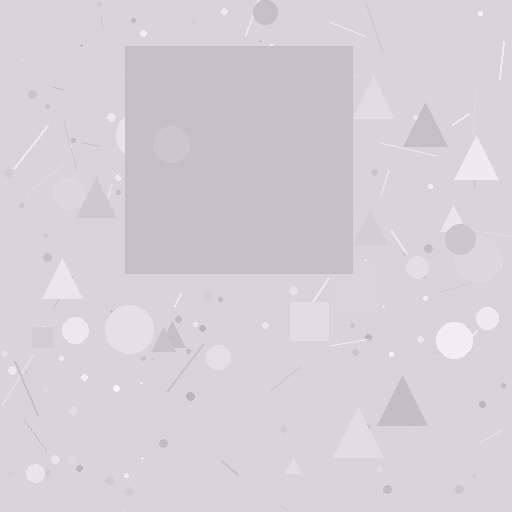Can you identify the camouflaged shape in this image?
The camouflaged shape is a square.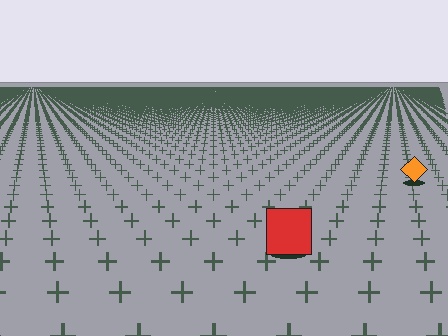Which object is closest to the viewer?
The red square is closest. The texture marks near it are larger and more spread out.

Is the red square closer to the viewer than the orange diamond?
Yes. The red square is closer — you can tell from the texture gradient: the ground texture is coarser near it.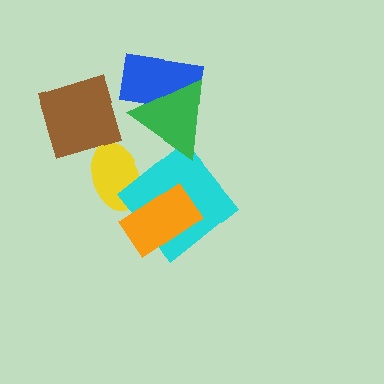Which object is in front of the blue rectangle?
The green triangle is in front of the blue rectangle.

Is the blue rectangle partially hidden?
Yes, it is partially covered by another shape.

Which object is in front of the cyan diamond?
The orange rectangle is in front of the cyan diamond.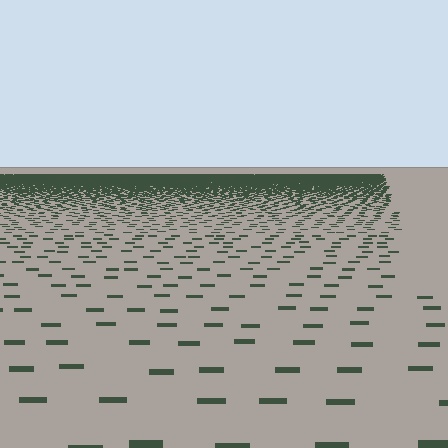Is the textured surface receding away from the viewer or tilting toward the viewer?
The surface is receding away from the viewer. Texture elements get smaller and denser toward the top.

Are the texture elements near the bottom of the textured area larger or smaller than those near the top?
Larger. Near the bottom, elements are closer to the viewer and appear at a bigger on-screen size.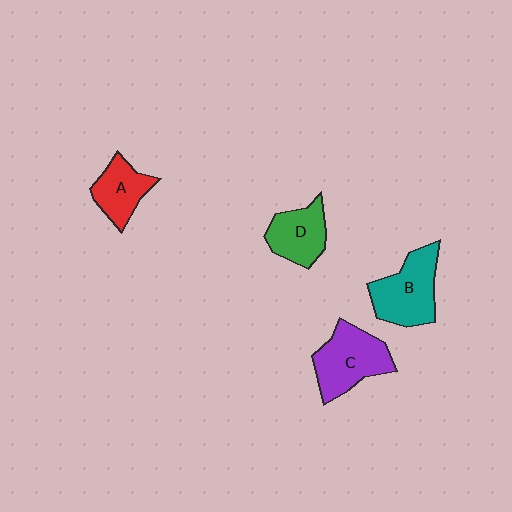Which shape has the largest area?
Shape C (purple).